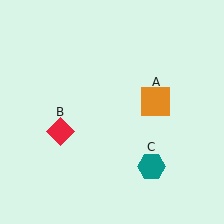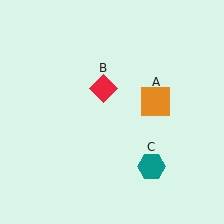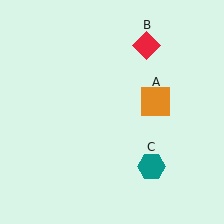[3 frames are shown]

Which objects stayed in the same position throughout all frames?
Orange square (object A) and teal hexagon (object C) remained stationary.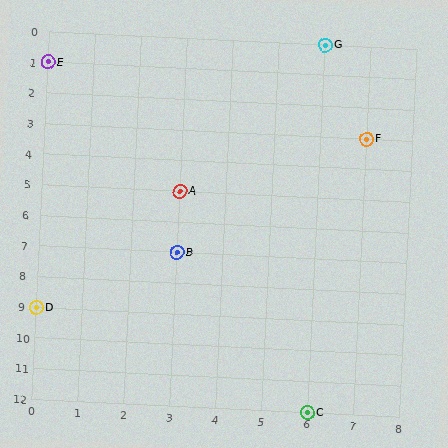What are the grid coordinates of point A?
Point A is at grid coordinates (3, 5).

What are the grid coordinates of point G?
Point G is at grid coordinates (6, 0).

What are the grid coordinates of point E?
Point E is at grid coordinates (0, 1).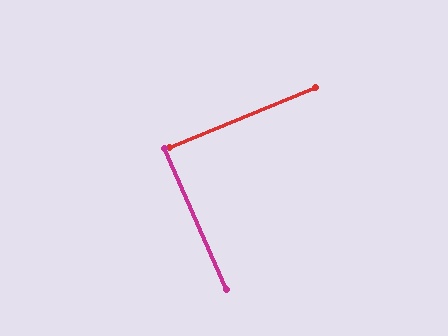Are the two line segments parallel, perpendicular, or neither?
Perpendicular — they meet at approximately 89°.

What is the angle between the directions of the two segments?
Approximately 89 degrees.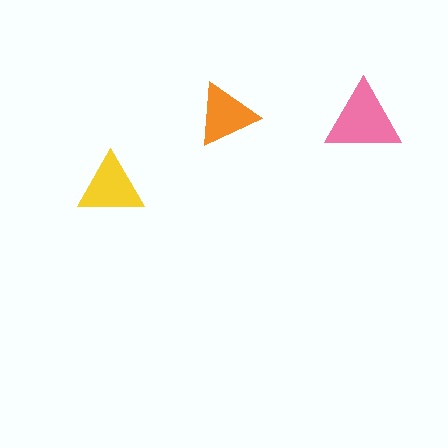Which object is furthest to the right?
The pink triangle is rightmost.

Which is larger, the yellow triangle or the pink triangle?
The pink one.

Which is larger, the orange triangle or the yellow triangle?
The yellow one.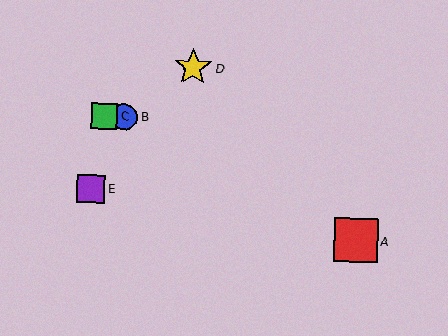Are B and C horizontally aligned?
Yes, both are at y≈117.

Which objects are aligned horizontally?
Objects B, C are aligned horizontally.